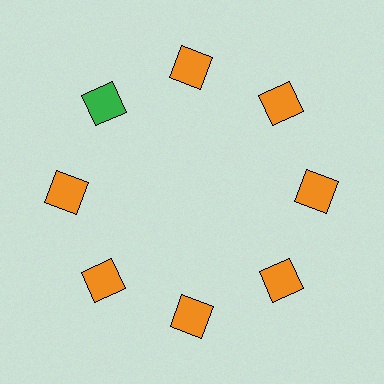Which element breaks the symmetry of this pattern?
The green square at roughly the 10 o'clock position breaks the symmetry. All other shapes are orange squares.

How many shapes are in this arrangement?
There are 8 shapes arranged in a ring pattern.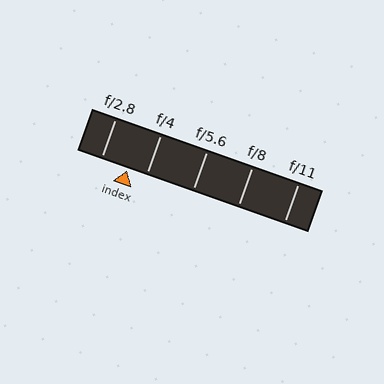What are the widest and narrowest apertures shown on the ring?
The widest aperture shown is f/2.8 and the narrowest is f/11.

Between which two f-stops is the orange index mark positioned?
The index mark is between f/2.8 and f/4.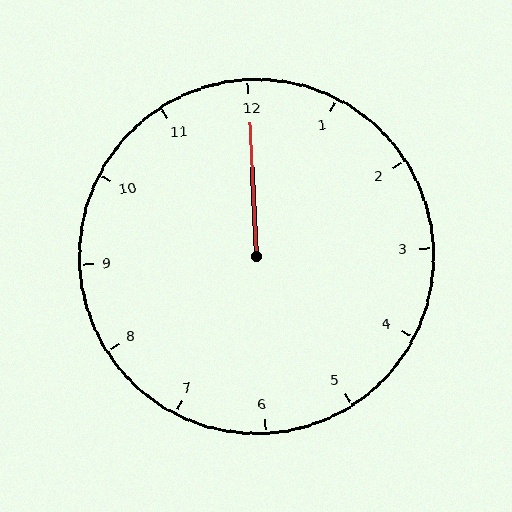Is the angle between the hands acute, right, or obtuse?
It is acute.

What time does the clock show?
12:00.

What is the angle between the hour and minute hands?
Approximately 0 degrees.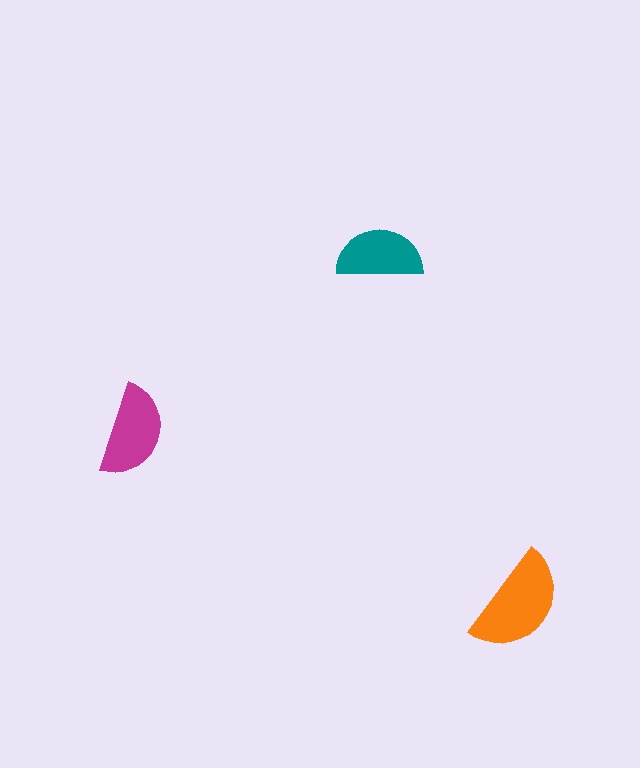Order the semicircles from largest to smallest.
the orange one, the magenta one, the teal one.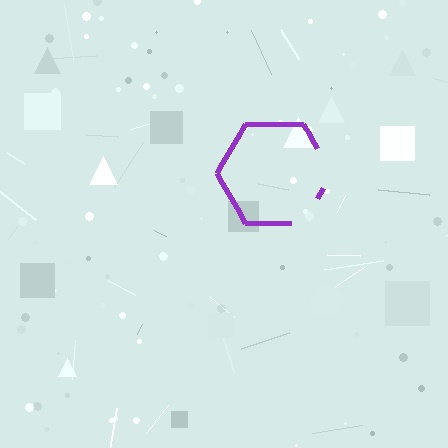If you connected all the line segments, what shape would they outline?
They would outline a hexagon.